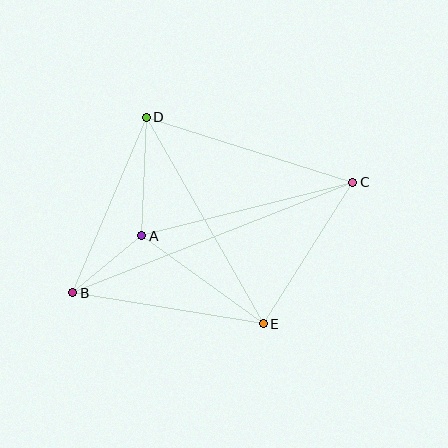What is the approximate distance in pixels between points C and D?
The distance between C and D is approximately 216 pixels.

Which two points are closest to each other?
Points A and B are closest to each other.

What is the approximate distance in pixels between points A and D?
The distance between A and D is approximately 119 pixels.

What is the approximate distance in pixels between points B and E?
The distance between B and E is approximately 193 pixels.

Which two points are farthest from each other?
Points B and C are farthest from each other.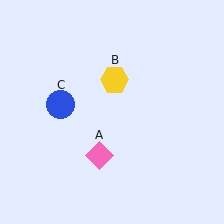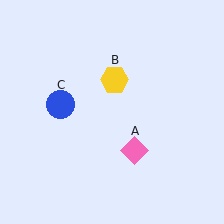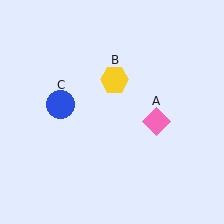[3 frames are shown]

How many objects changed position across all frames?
1 object changed position: pink diamond (object A).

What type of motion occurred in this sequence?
The pink diamond (object A) rotated counterclockwise around the center of the scene.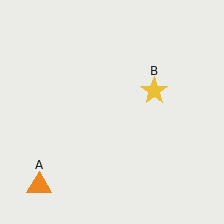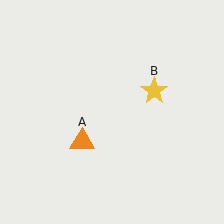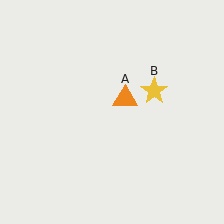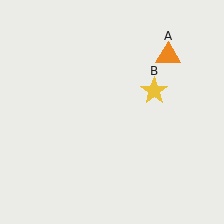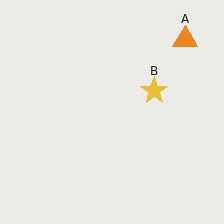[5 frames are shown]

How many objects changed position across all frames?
1 object changed position: orange triangle (object A).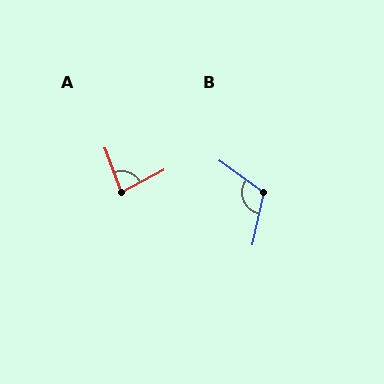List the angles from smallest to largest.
A (83°), B (113°).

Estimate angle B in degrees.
Approximately 113 degrees.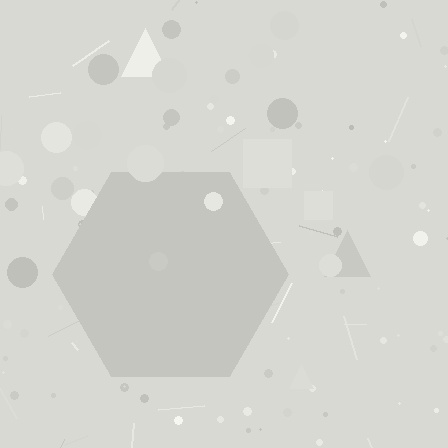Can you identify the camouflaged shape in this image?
The camouflaged shape is a hexagon.